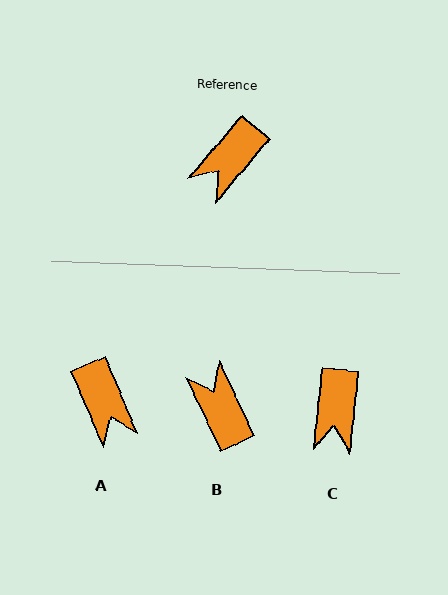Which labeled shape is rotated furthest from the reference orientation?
B, about 114 degrees away.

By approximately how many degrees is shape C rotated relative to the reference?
Approximately 34 degrees counter-clockwise.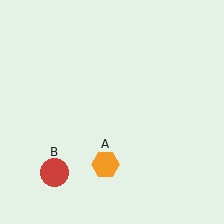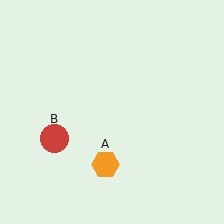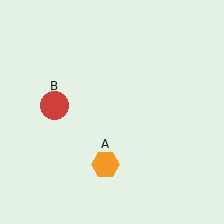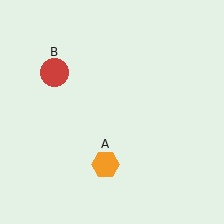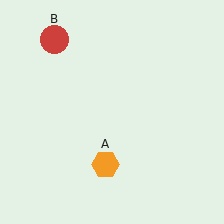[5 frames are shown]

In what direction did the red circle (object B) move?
The red circle (object B) moved up.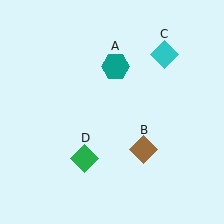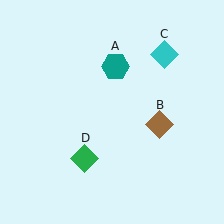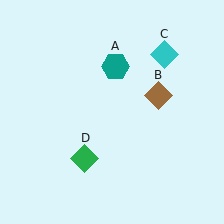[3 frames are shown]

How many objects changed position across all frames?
1 object changed position: brown diamond (object B).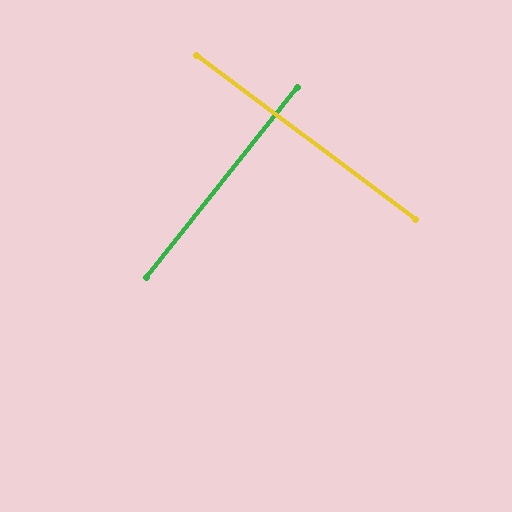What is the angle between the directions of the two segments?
Approximately 88 degrees.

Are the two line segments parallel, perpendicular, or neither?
Perpendicular — they meet at approximately 88°.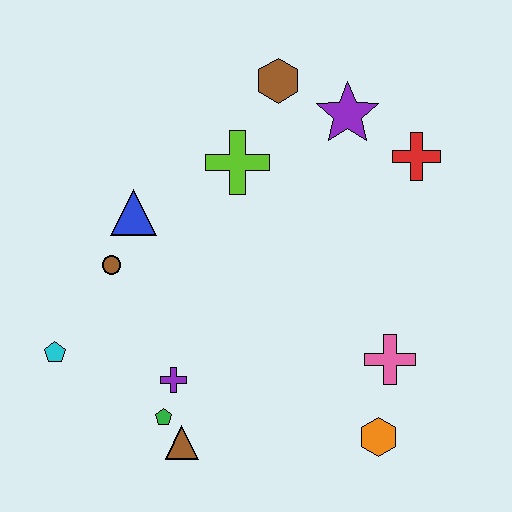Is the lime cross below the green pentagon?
No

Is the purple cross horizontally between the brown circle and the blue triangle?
No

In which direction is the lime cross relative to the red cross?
The lime cross is to the left of the red cross.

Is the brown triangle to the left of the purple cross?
No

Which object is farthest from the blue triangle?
The orange hexagon is farthest from the blue triangle.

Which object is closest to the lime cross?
The brown hexagon is closest to the lime cross.